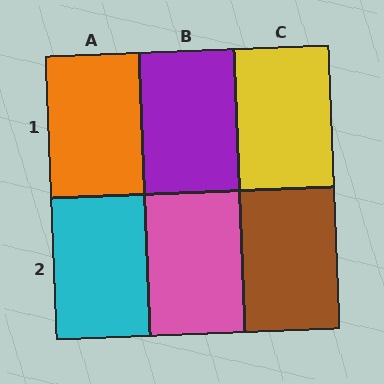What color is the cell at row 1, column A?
Orange.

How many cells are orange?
1 cell is orange.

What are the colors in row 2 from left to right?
Cyan, pink, brown.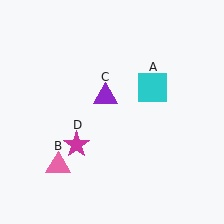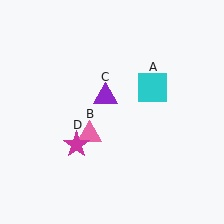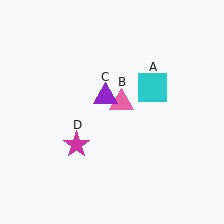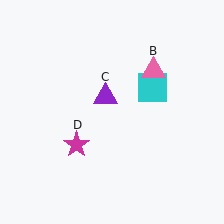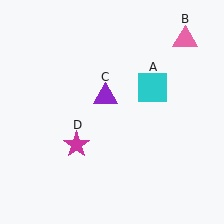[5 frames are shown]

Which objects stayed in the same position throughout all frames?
Cyan square (object A) and purple triangle (object C) and magenta star (object D) remained stationary.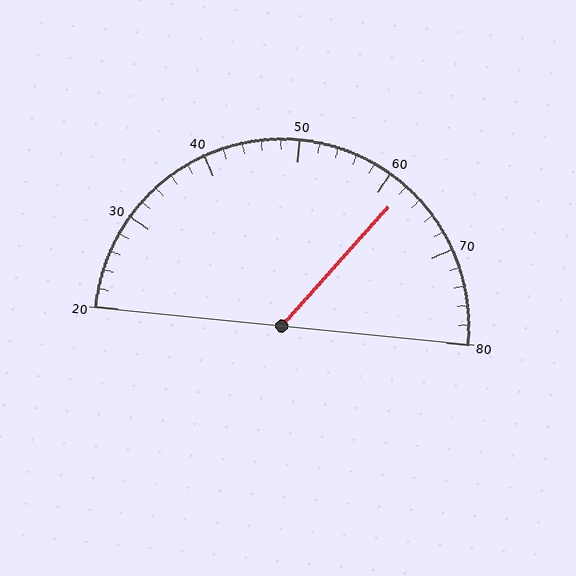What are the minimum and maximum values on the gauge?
The gauge ranges from 20 to 80.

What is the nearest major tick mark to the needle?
The nearest major tick mark is 60.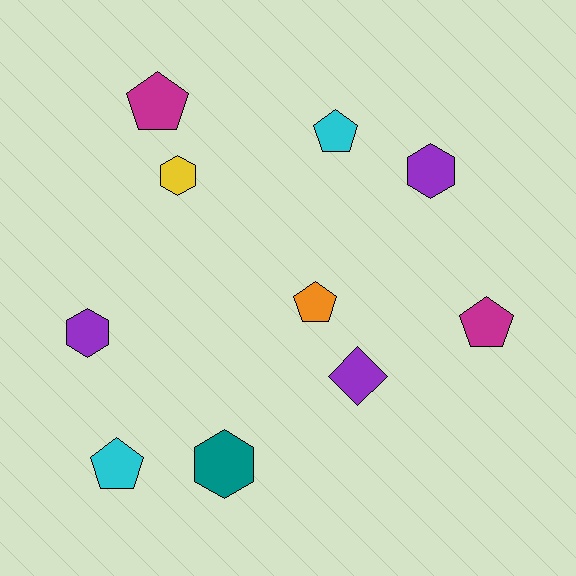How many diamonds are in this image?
There is 1 diamond.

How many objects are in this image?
There are 10 objects.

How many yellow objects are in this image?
There is 1 yellow object.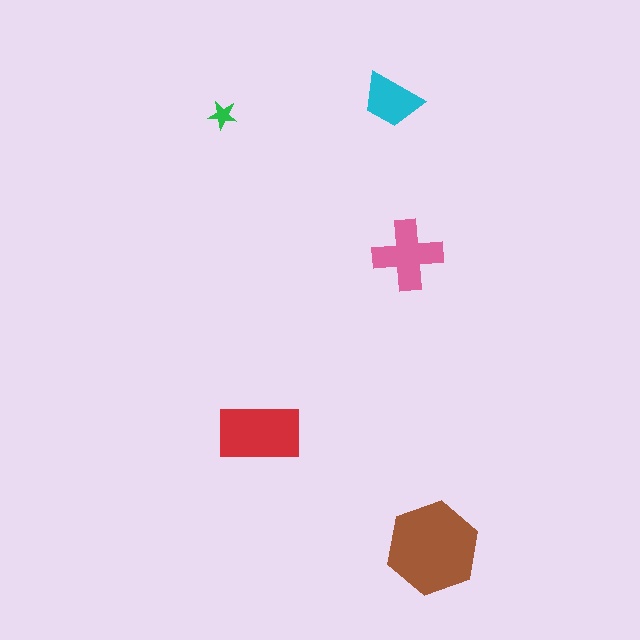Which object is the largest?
The brown hexagon.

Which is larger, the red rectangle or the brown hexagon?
The brown hexagon.